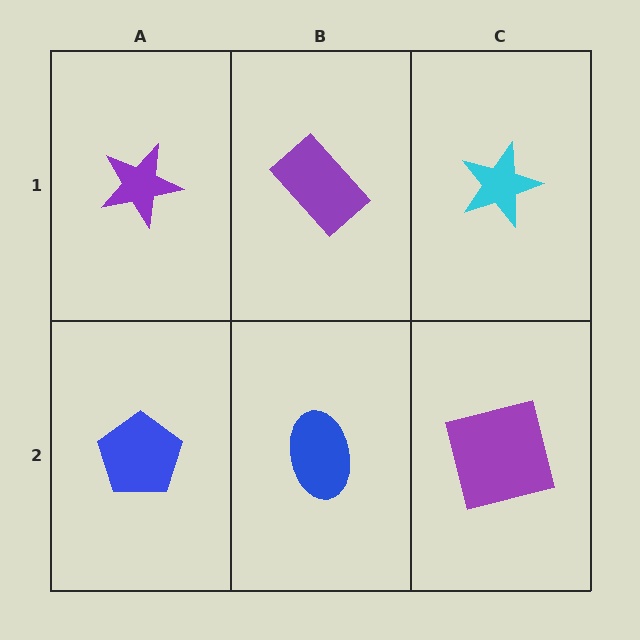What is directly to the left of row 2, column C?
A blue ellipse.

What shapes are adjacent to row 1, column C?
A purple square (row 2, column C), a purple rectangle (row 1, column B).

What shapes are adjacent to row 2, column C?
A cyan star (row 1, column C), a blue ellipse (row 2, column B).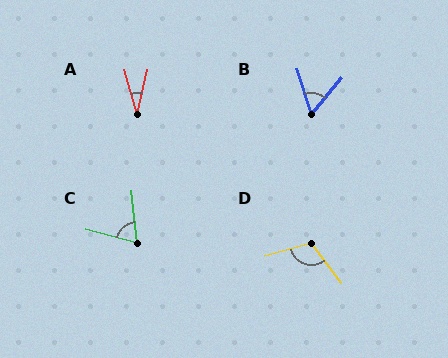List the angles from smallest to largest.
A (29°), B (57°), C (69°), D (112°).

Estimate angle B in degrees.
Approximately 57 degrees.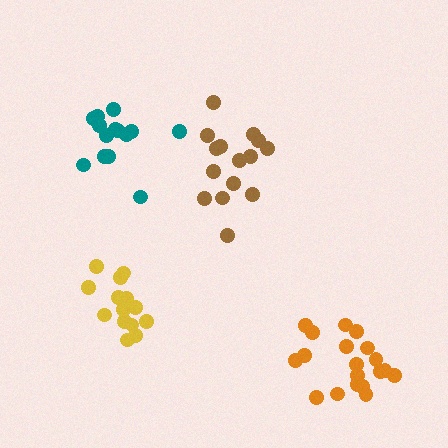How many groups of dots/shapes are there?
There are 4 groups.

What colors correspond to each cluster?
The clusters are colored: yellow, teal, orange, brown.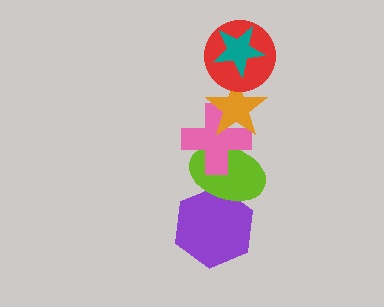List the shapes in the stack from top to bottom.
From top to bottom: the teal star, the red circle, the orange star, the pink cross, the lime ellipse, the purple hexagon.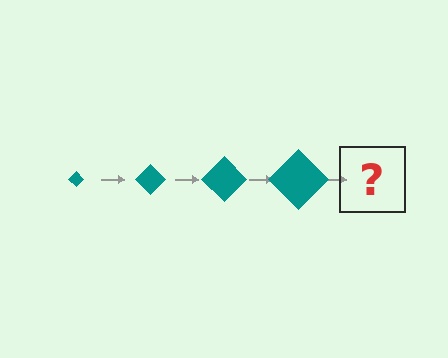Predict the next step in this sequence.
The next step is a teal diamond, larger than the previous one.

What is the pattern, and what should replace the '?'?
The pattern is that the diamond gets progressively larger each step. The '?' should be a teal diamond, larger than the previous one.